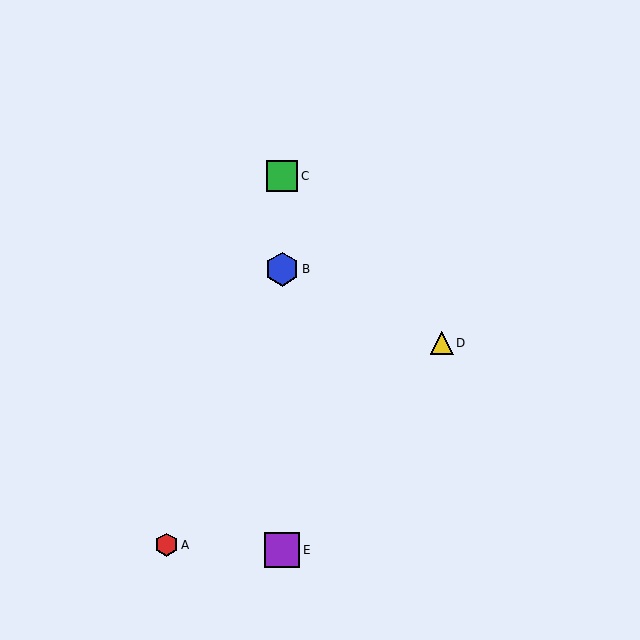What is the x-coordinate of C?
Object C is at x≈282.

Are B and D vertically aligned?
No, B is at x≈282 and D is at x≈442.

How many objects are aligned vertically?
3 objects (B, C, E) are aligned vertically.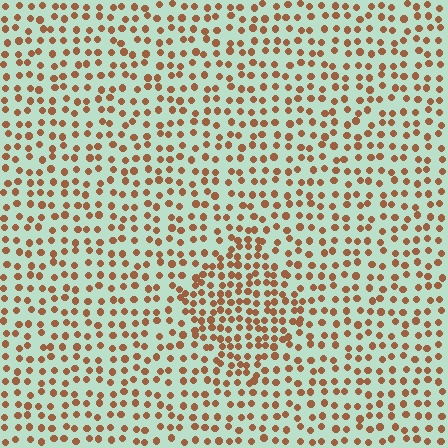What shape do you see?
I see a diamond.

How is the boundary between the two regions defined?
The boundary is defined by a change in element density (approximately 1.7x ratio). All elements are the same color, size, and shape.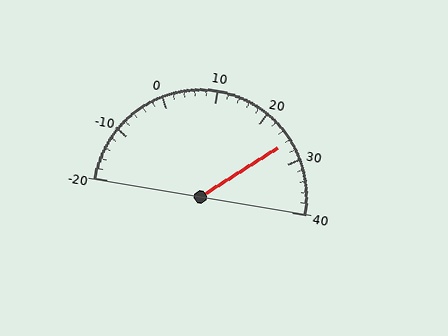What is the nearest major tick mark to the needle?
The nearest major tick mark is 30.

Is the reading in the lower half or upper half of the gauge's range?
The reading is in the upper half of the range (-20 to 40).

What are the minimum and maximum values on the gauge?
The gauge ranges from -20 to 40.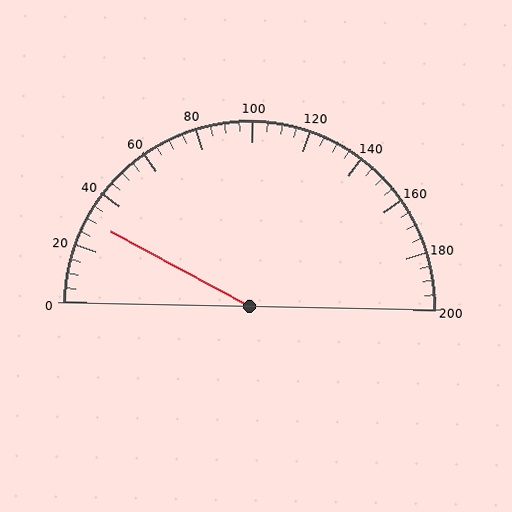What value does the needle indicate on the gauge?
The needle indicates approximately 30.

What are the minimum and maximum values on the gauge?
The gauge ranges from 0 to 200.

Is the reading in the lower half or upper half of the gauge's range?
The reading is in the lower half of the range (0 to 200).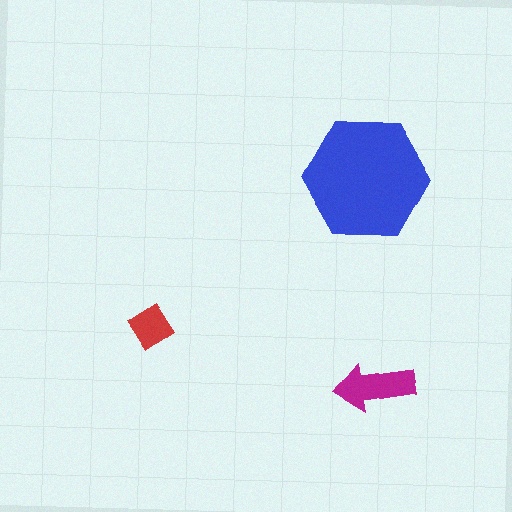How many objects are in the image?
There are 3 objects in the image.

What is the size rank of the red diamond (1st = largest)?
3rd.